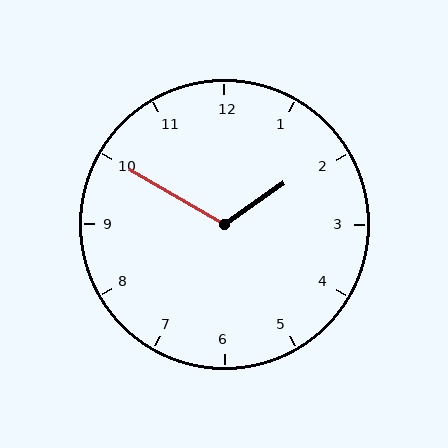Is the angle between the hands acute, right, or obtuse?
It is obtuse.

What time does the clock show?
1:50.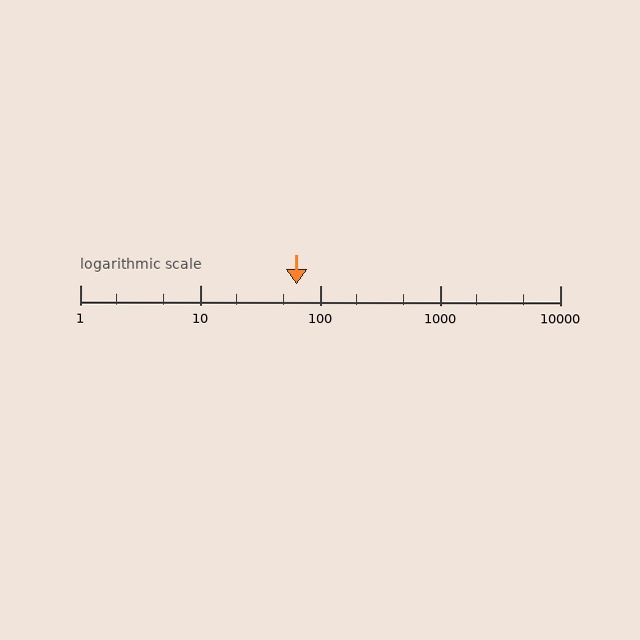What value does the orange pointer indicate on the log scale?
The pointer indicates approximately 64.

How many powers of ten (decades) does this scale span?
The scale spans 4 decades, from 1 to 10000.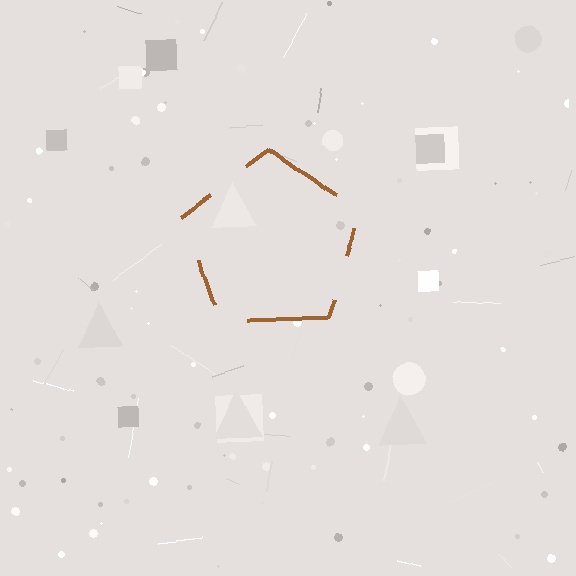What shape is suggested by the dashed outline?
The dashed outline suggests a pentagon.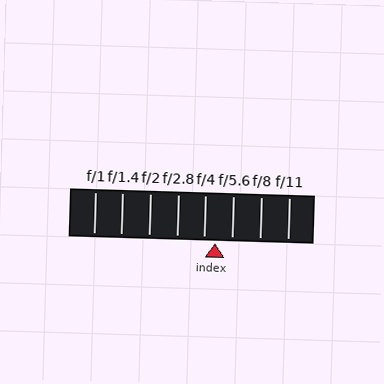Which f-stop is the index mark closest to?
The index mark is closest to f/4.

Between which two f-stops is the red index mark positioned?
The index mark is between f/4 and f/5.6.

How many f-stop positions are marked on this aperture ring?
There are 8 f-stop positions marked.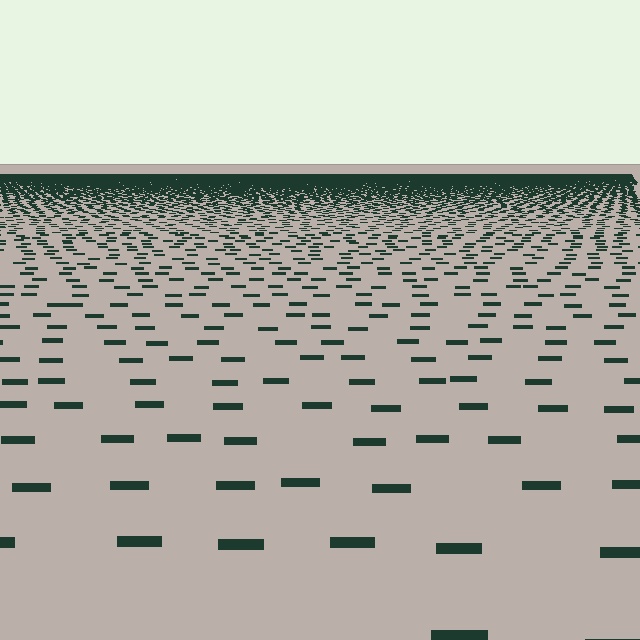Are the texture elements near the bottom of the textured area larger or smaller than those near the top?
Larger. Near the bottom, elements are closer to the viewer and appear at a bigger on-screen size.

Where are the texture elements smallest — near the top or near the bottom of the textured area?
Near the top.